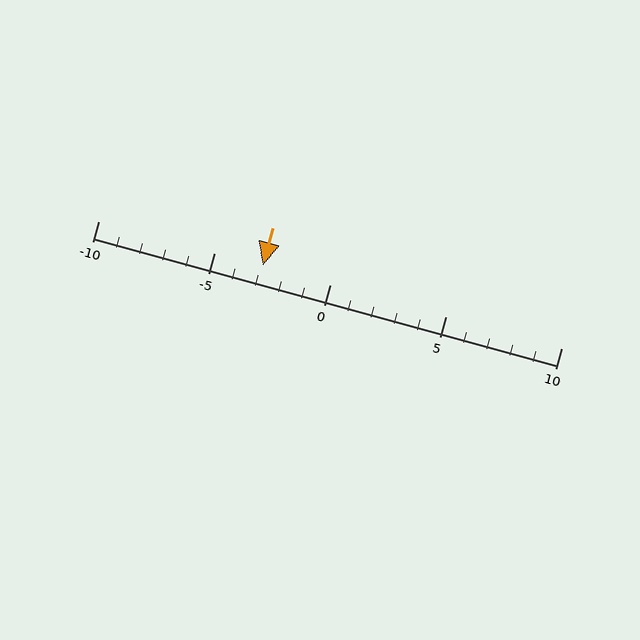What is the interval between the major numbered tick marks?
The major tick marks are spaced 5 units apart.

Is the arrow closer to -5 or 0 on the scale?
The arrow is closer to -5.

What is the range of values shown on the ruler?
The ruler shows values from -10 to 10.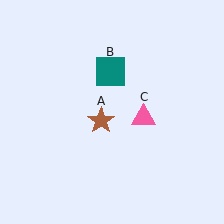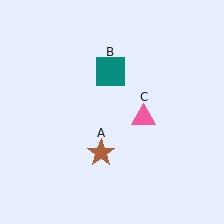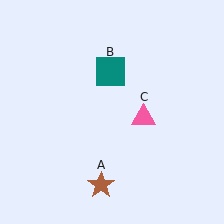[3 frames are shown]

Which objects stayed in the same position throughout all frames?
Teal square (object B) and pink triangle (object C) remained stationary.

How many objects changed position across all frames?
1 object changed position: brown star (object A).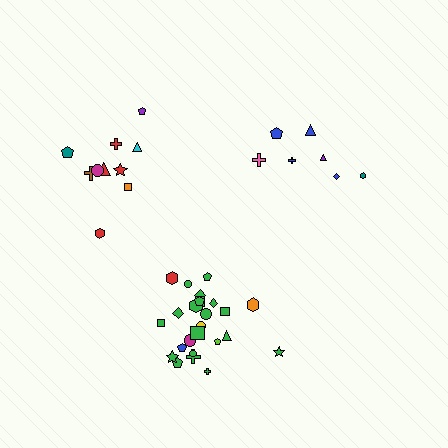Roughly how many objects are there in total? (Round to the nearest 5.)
Roughly 40 objects in total.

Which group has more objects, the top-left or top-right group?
The top-left group.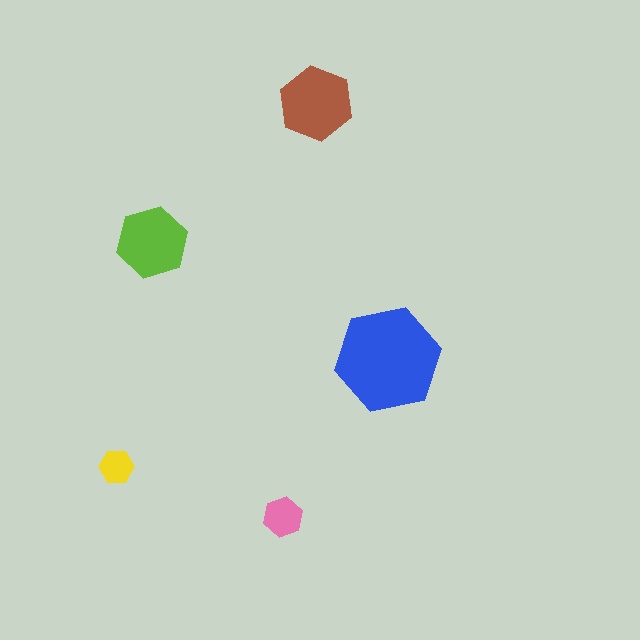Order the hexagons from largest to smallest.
the blue one, the brown one, the lime one, the pink one, the yellow one.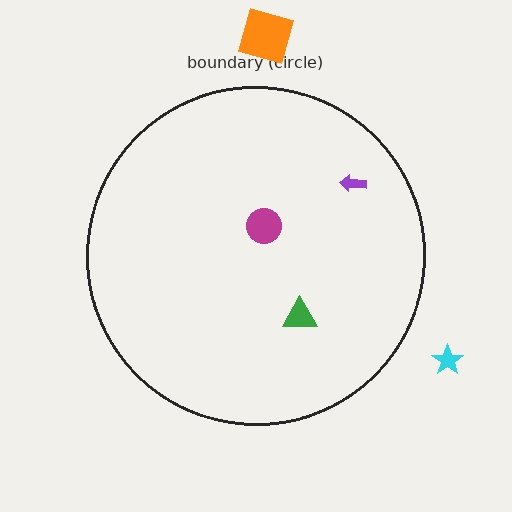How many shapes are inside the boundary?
3 inside, 2 outside.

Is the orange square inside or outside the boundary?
Outside.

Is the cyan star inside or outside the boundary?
Outside.